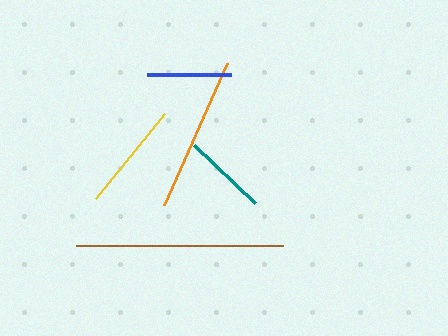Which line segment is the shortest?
The blue line is the shortest at approximately 84 pixels.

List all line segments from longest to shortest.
From longest to shortest: brown, orange, yellow, teal, blue.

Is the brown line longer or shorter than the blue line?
The brown line is longer than the blue line.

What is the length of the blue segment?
The blue segment is approximately 84 pixels long.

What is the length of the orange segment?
The orange segment is approximately 156 pixels long.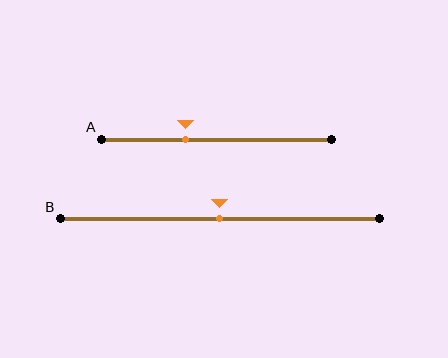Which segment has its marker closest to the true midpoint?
Segment B has its marker closest to the true midpoint.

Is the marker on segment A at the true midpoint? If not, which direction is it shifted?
No, the marker on segment A is shifted to the left by about 13% of the segment length.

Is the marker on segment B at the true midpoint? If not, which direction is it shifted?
Yes, the marker on segment B is at the true midpoint.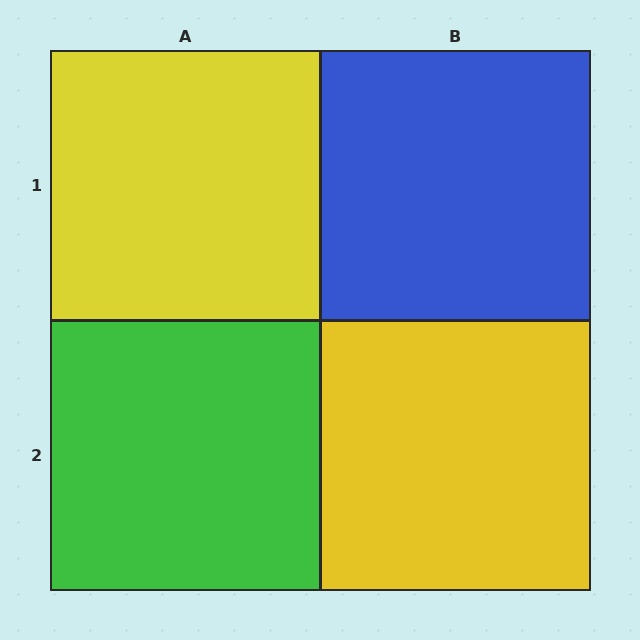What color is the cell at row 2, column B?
Yellow.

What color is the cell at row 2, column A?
Green.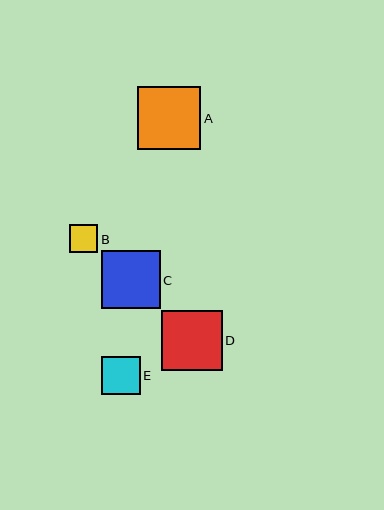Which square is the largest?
Square A is the largest with a size of approximately 64 pixels.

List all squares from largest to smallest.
From largest to smallest: A, D, C, E, B.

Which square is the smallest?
Square B is the smallest with a size of approximately 28 pixels.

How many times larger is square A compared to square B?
Square A is approximately 2.3 times the size of square B.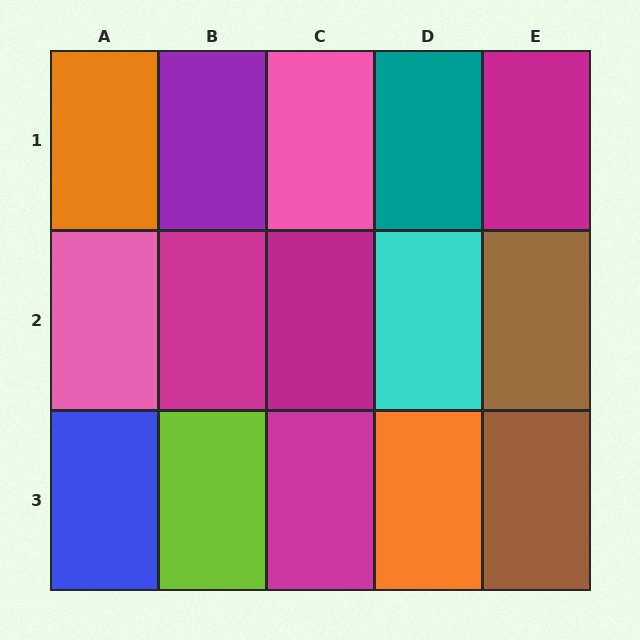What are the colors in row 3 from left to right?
Blue, lime, magenta, orange, brown.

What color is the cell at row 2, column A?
Pink.